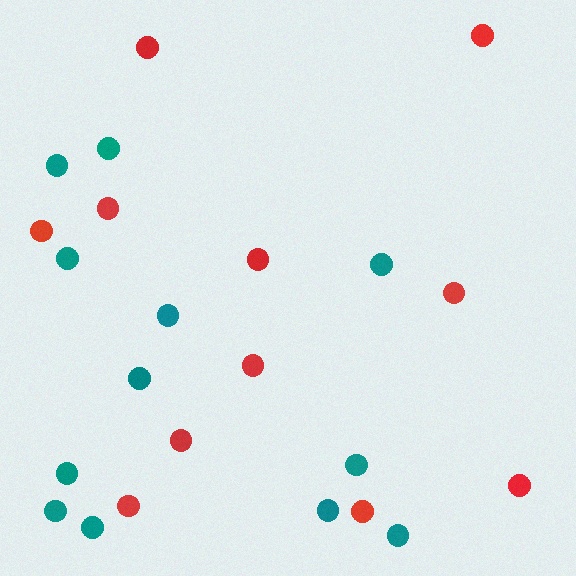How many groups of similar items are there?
There are 2 groups: one group of red circles (11) and one group of teal circles (12).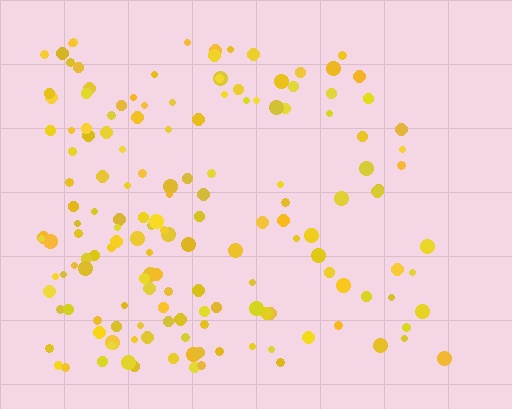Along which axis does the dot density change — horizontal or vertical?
Horizontal.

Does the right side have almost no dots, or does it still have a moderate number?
Still a moderate number, just noticeably fewer than the left.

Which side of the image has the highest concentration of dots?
The left.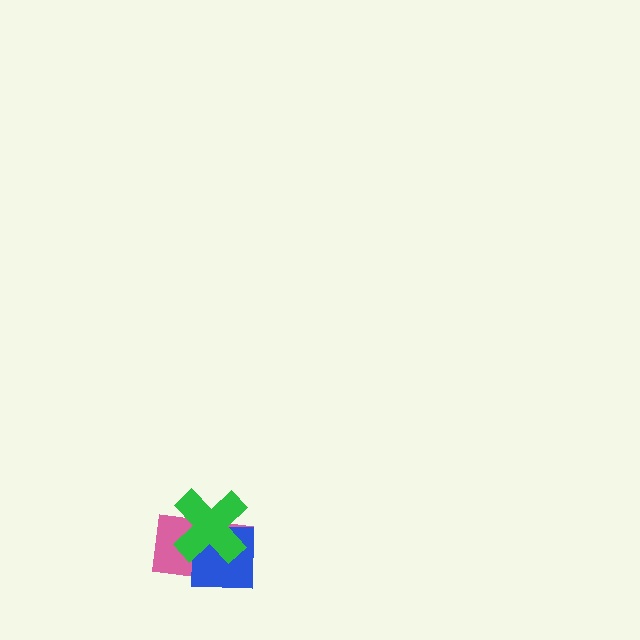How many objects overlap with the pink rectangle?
2 objects overlap with the pink rectangle.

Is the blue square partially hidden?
Yes, it is partially covered by another shape.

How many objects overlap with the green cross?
2 objects overlap with the green cross.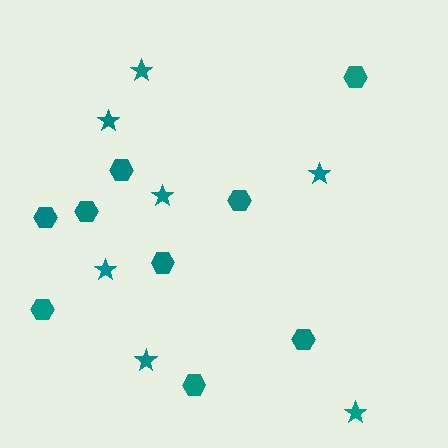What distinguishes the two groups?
There are 2 groups: one group of stars (7) and one group of hexagons (9).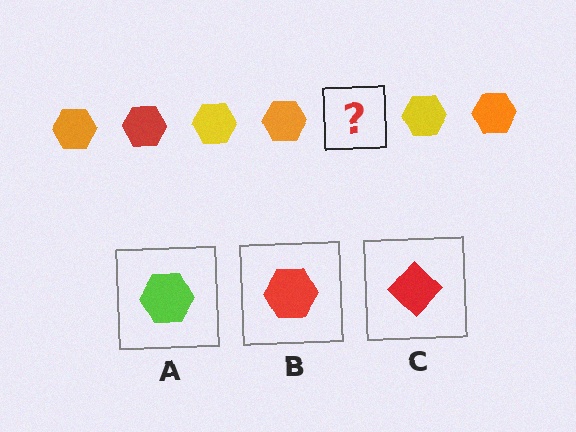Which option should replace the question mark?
Option B.